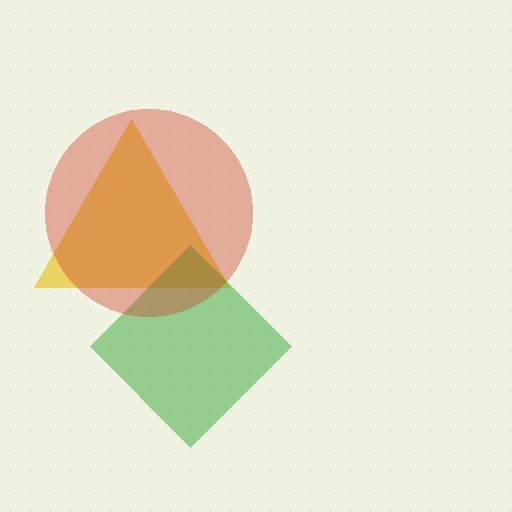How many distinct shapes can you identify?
There are 3 distinct shapes: a yellow triangle, a green diamond, a red circle.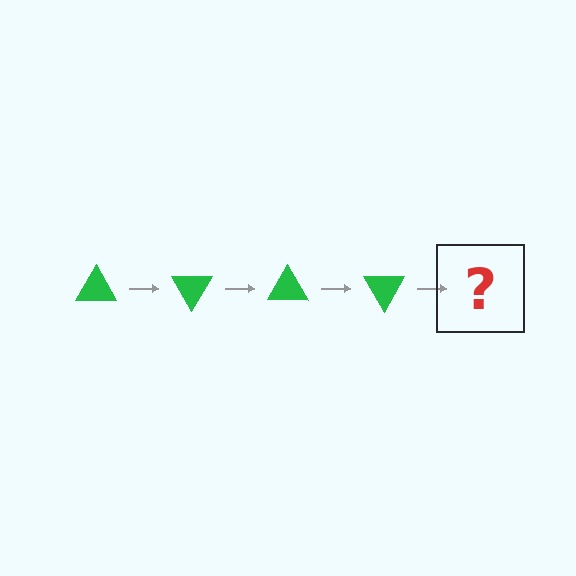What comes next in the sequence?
The next element should be a green triangle rotated 240 degrees.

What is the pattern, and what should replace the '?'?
The pattern is that the triangle rotates 60 degrees each step. The '?' should be a green triangle rotated 240 degrees.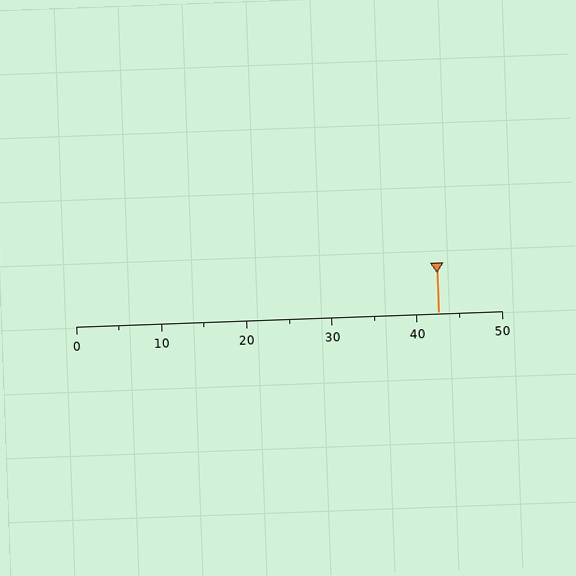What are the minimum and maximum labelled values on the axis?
The axis runs from 0 to 50.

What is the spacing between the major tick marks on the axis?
The major ticks are spaced 10 apart.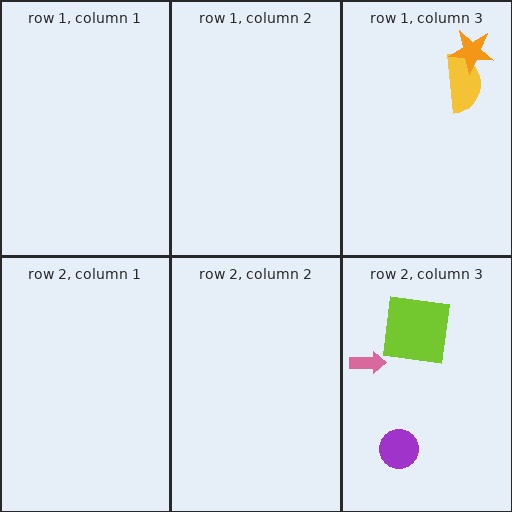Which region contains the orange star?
The row 1, column 3 region.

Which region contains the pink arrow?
The row 2, column 3 region.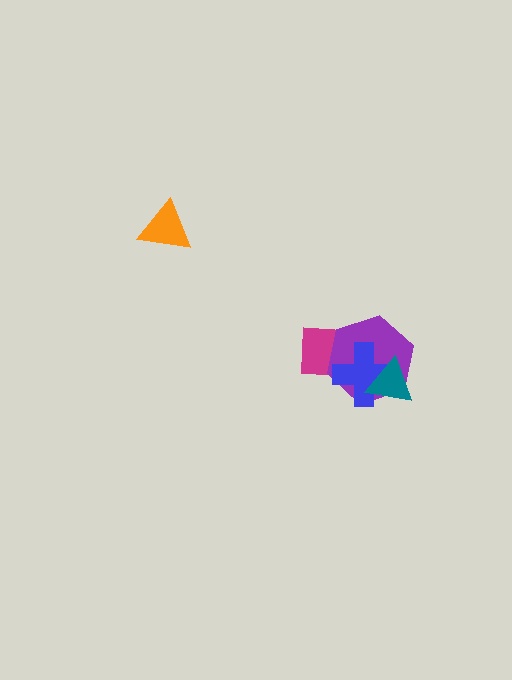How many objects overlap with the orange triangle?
0 objects overlap with the orange triangle.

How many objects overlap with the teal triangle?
3 objects overlap with the teal triangle.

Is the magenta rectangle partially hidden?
Yes, it is partially covered by another shape.